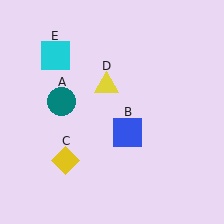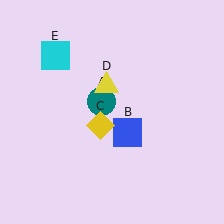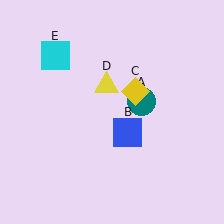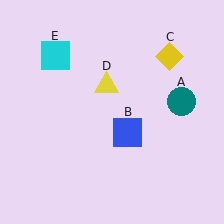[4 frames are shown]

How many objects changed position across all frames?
2 objects changed position: teal circle (object A), yellow diamond (object C).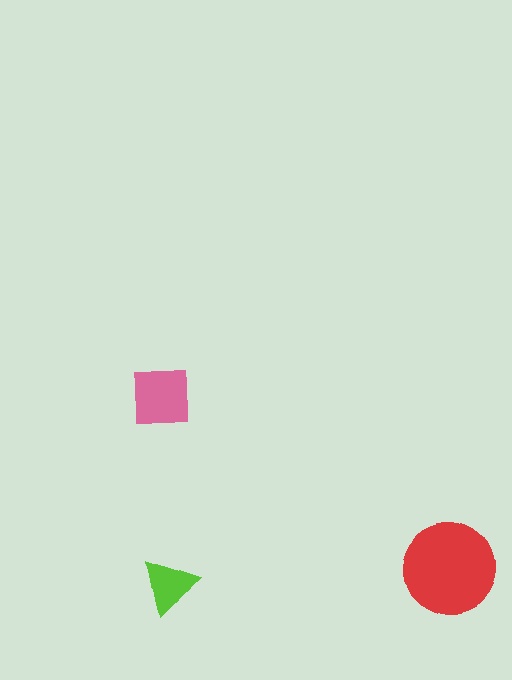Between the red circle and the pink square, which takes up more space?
The red circle.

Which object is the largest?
The red circle.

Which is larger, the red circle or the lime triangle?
The red circle.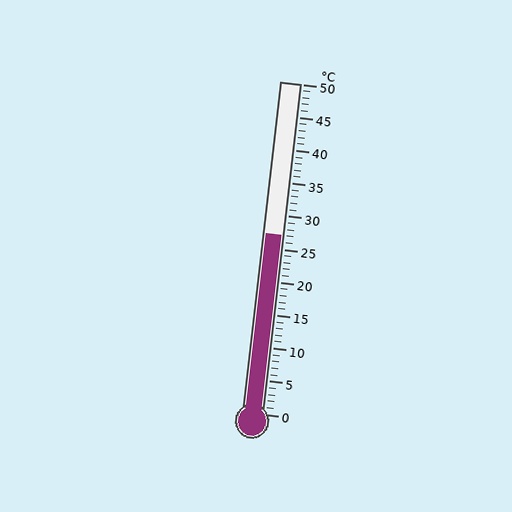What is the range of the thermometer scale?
The thermometer scale ranges from 0°C to 50°C.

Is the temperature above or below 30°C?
The temperature is below 30°C.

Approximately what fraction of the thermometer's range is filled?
The thermometer is filled to approximately 55% of its range.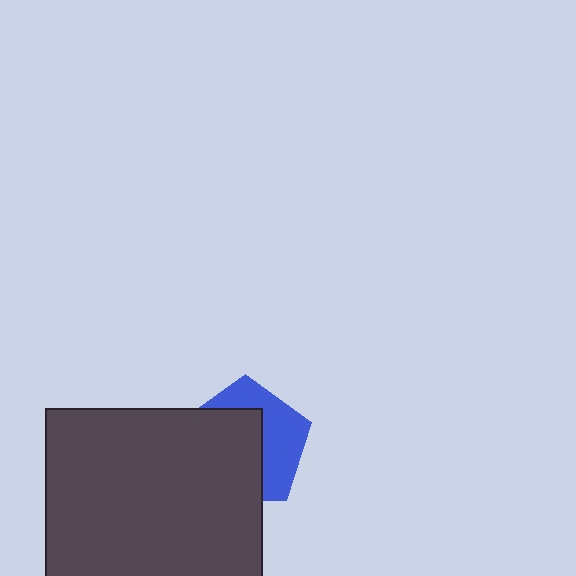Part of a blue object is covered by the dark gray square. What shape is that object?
It is a pentagon.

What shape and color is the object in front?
The object in front is a dark gray square.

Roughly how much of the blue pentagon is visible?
A small part of it is visible (roughly 42%).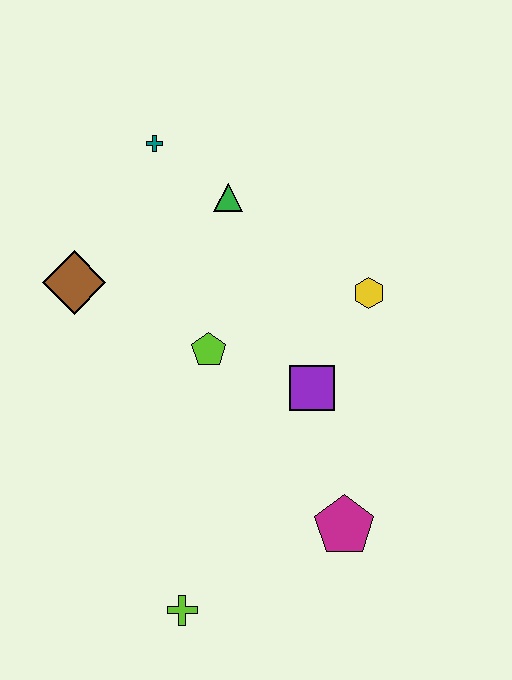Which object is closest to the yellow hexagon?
The purple square is closest to the yellow hexagon.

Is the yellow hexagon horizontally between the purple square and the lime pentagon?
No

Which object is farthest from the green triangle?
The lime cross is farthest from the green triangle.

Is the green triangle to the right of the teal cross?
Yes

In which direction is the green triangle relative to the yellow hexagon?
The green triangle is to the left of the yellow hexagon.